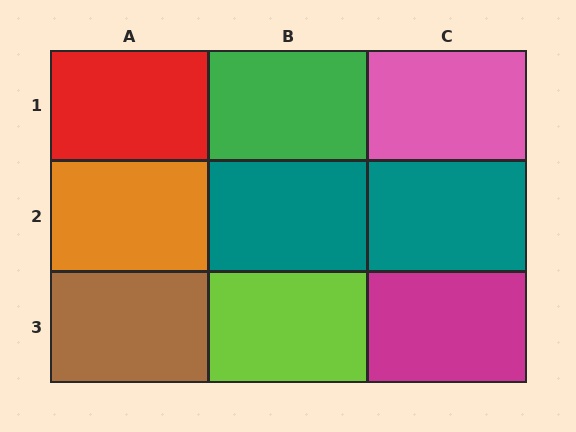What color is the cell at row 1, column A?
Red.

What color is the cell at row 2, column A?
Orange.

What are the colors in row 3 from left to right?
Brown, lime, magenta.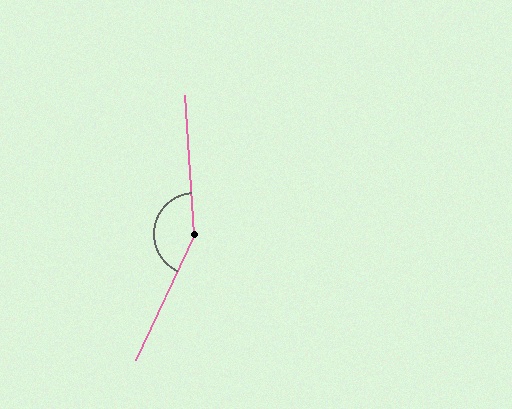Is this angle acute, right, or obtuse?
It is obtuse.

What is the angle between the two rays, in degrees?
Approximately 151 degrees.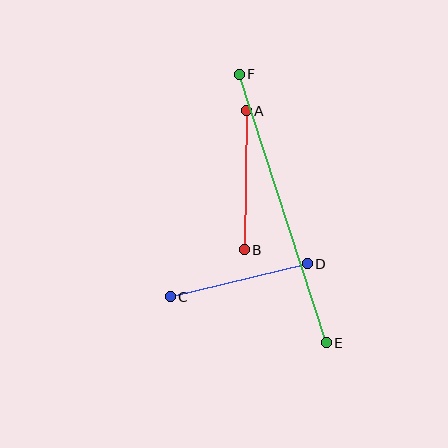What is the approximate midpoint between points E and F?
The midpoint is at approximately (283, 208) pixels.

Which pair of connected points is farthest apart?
Points E and F are farthest apart.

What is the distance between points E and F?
The distance is approximately 282 pixels.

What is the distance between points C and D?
The distance is approximately 141 pixels.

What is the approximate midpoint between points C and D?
The midpoint is at approximately (239, 280) pixels.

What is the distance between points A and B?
The distance is approximately 139 pixels.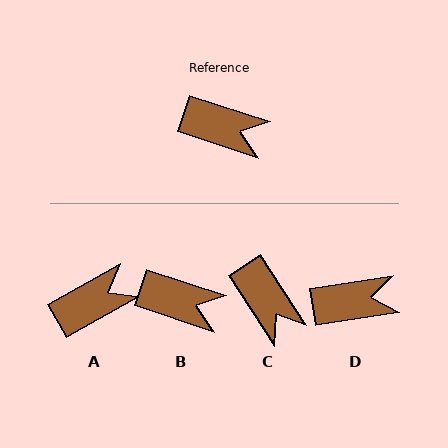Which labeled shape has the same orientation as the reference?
B.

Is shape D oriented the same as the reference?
No, it is off by about 27 degrees.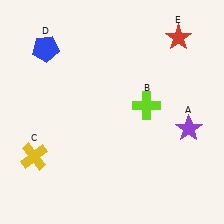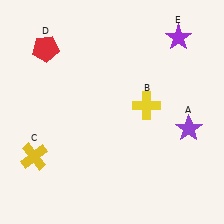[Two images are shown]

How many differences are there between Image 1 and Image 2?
There are 3 differences between the two images.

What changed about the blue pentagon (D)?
In Image 1, D is blue. In Image 2, it changed to red.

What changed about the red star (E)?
In Image 1, E is red. In Image 2, it changed to purple.